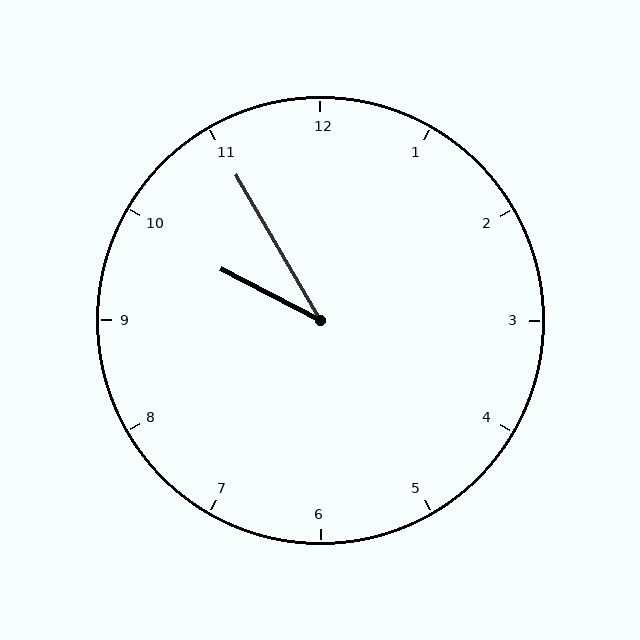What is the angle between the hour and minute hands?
Approximately 32 degrees.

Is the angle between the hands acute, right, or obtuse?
It is acute.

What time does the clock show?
9:55.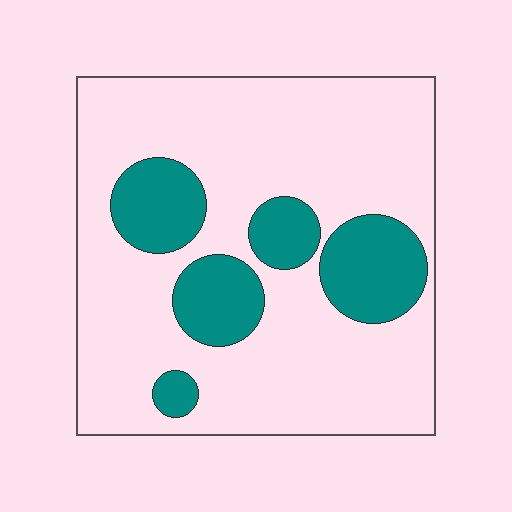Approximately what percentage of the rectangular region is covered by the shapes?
Approximately 25%.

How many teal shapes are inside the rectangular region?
5.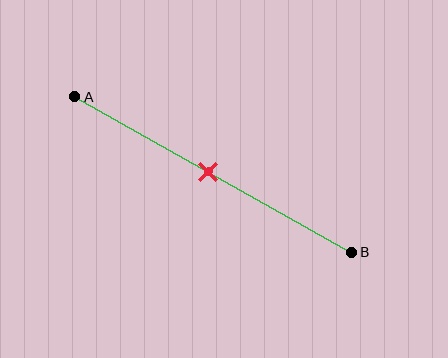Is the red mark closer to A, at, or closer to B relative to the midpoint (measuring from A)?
The red mark is approximately at the midpoint of segment AB.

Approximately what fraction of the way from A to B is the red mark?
The red mark is approximately 50% of the way from A to B.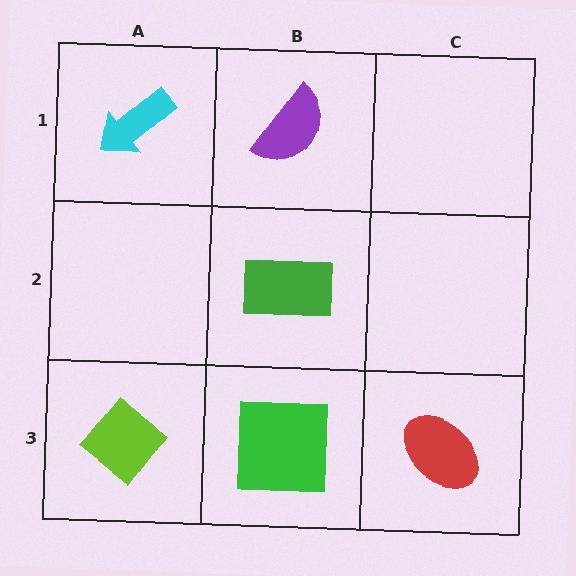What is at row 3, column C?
A red ellipse.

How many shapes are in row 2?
1 shape.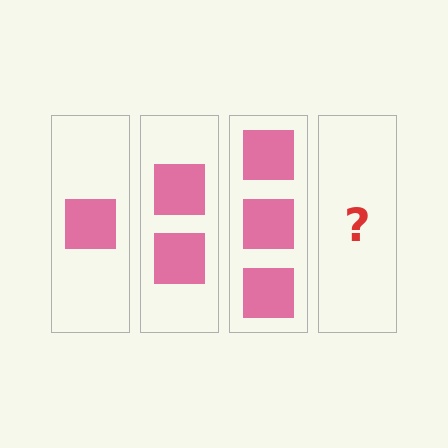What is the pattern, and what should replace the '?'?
The pattern is that each step adds one more square. The '?' should be 4 squares.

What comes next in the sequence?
The next element should be 4 squares.